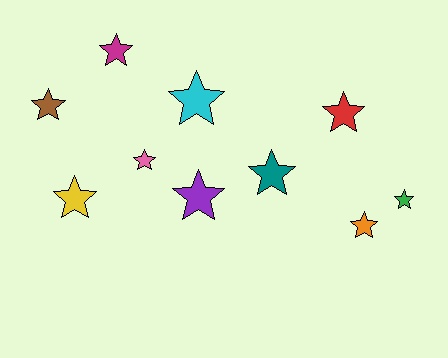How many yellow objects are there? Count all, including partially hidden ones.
There is 1 yellow object.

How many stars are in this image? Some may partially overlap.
There are 10 stars.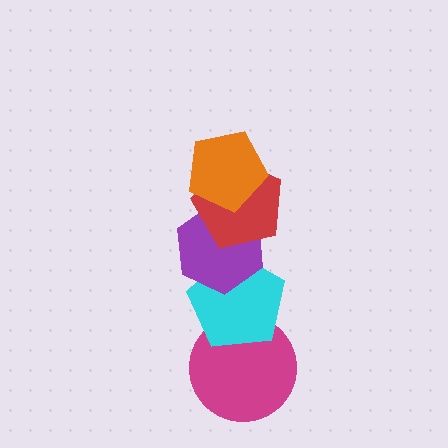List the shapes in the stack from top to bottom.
From top to bottom: the orange pentagon, the red pentagon, the purple hexagon, the cyan pentagon, the magenta circle.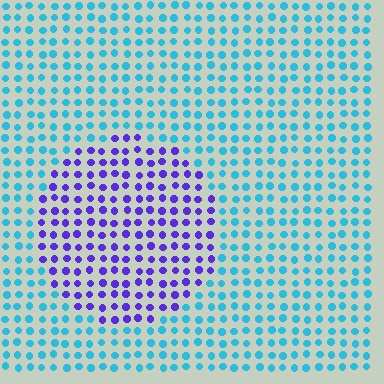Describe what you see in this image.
The image is filled with small cyan elements in a uniform arrangement. A circle-shaped region is visible where the elements are tinted to a slightly different hue, forming a subtle color boundary.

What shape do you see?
I see a circle.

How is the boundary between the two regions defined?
The boundary is defined purely by a slight shift in hue (about 65 degrees). Spacing, size, and orientation are identical on both sides.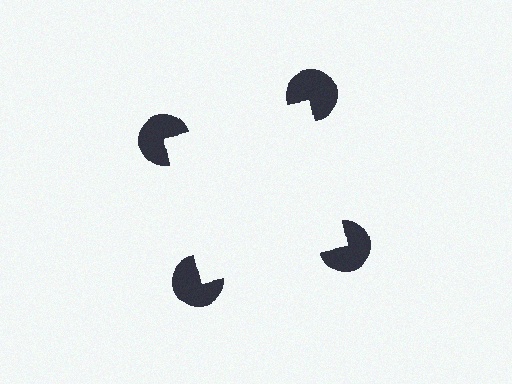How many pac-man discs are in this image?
There are 4 — one at each vertex of the illusory square.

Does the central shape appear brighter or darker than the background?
It typically appears slightly brighter than the background, even though no actual brightness change is drawn.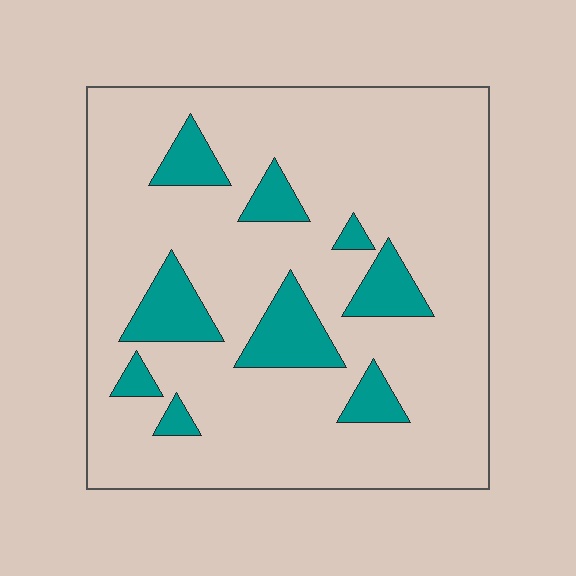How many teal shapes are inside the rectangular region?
9.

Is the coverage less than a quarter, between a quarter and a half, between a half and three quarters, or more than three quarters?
Less than a quarter.